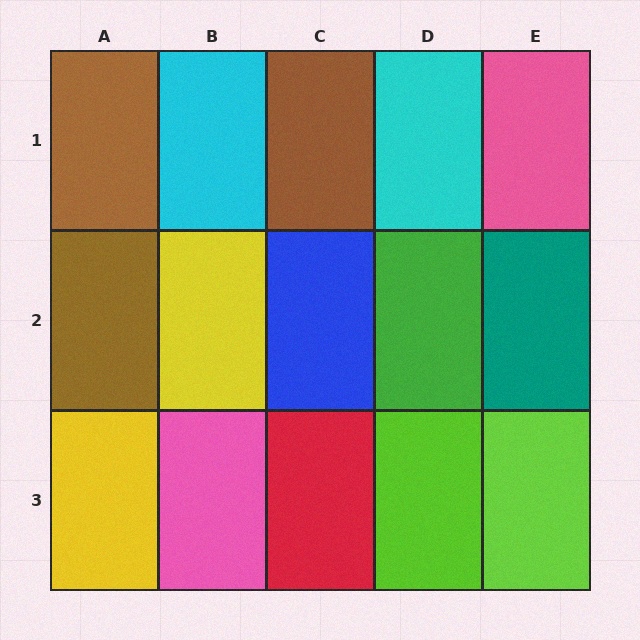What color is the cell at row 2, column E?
Teal.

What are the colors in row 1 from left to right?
Brown, cyan, brown, cyan, pink.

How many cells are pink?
2 cells are pink.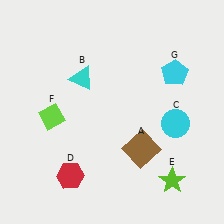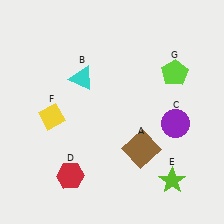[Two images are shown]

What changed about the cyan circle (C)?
In Image 1, C is cyan. In Image 2, it changed to purple.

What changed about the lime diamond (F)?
In Image 1, F is lime. In Image 2, it changed to yellow.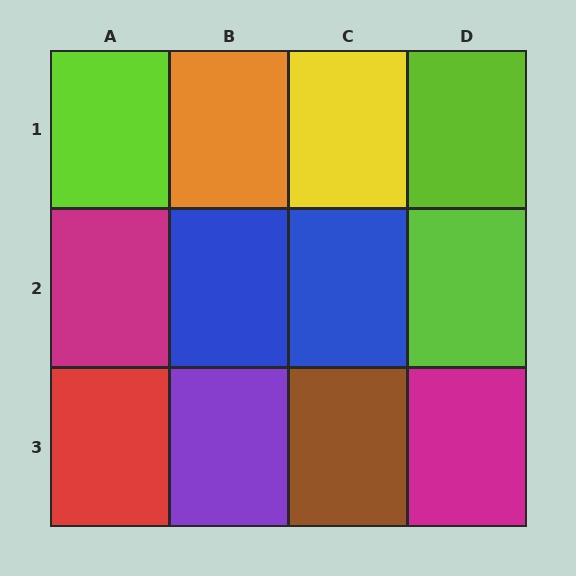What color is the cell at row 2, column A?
Magenta.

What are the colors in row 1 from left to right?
Lime, orange, yellow, lime.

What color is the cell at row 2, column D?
Lime.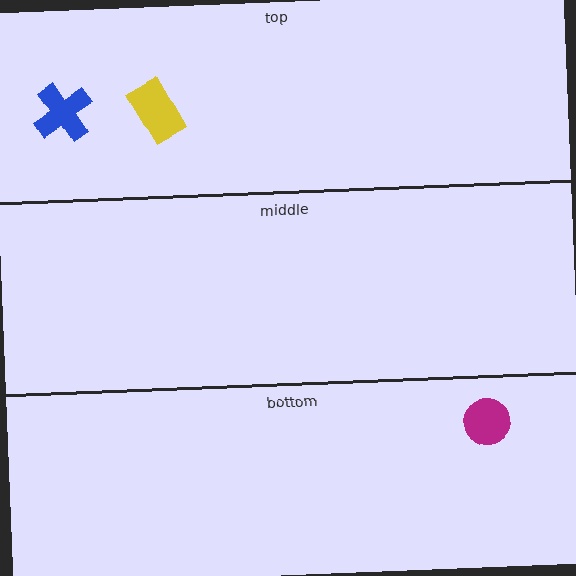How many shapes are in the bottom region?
1.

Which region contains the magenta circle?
The bottom region.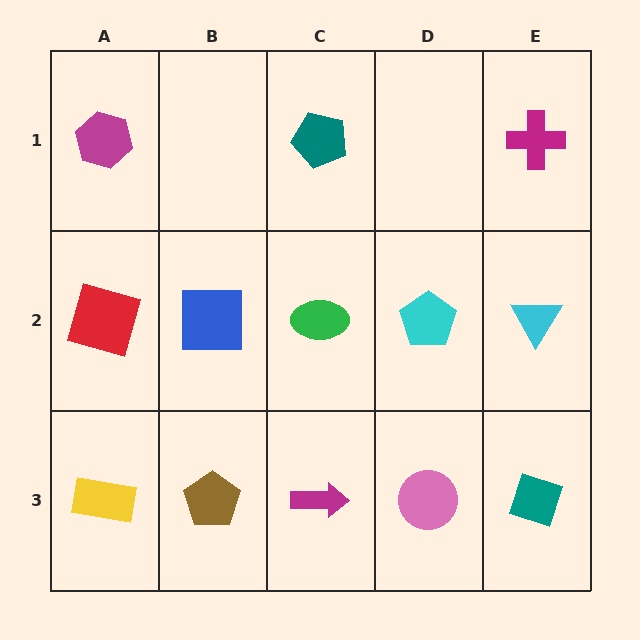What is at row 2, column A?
A red square.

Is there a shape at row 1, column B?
No, that cell is empty.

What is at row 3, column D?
A pink circle.